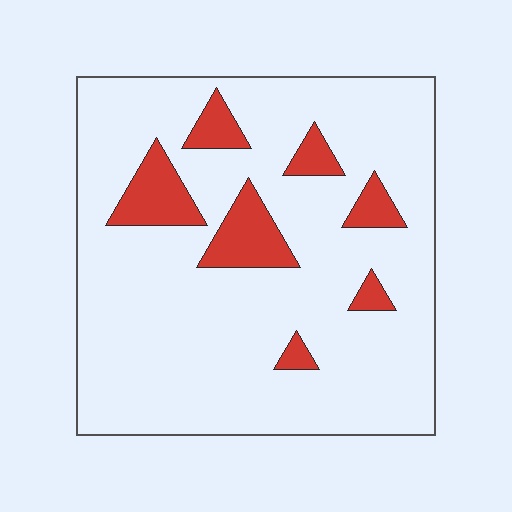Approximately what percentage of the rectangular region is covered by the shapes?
Approximately 15%.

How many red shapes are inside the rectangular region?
7.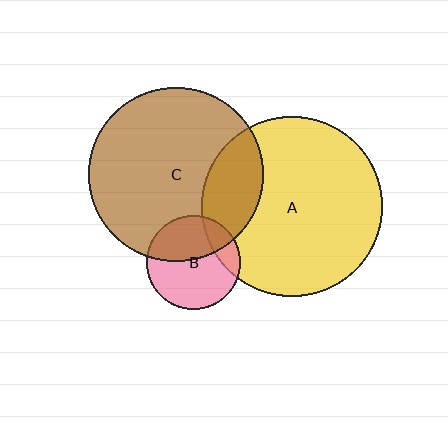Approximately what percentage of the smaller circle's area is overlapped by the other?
Approximately 15%.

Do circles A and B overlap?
Yes.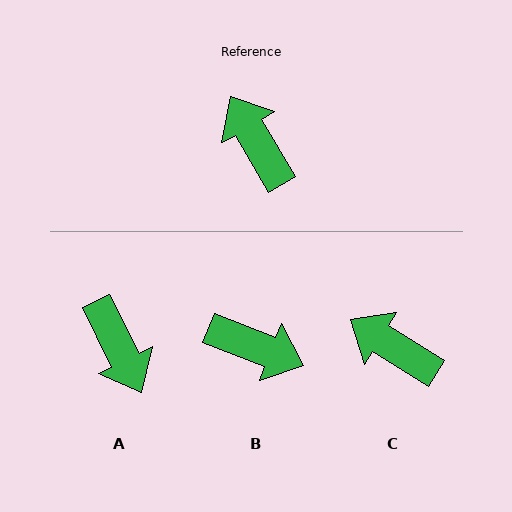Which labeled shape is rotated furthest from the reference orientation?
A, about 176 degrees away.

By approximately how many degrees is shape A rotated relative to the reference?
Approximately 176 degrees counter-clockwise.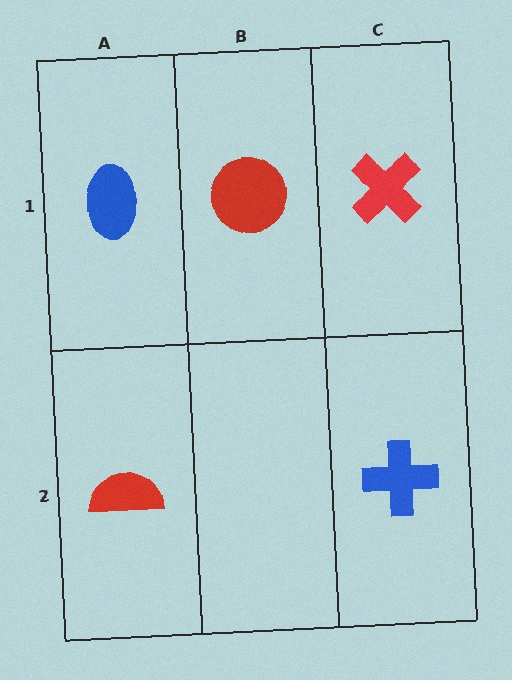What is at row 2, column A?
A red semicircle.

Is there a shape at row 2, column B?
No, that cell is empty.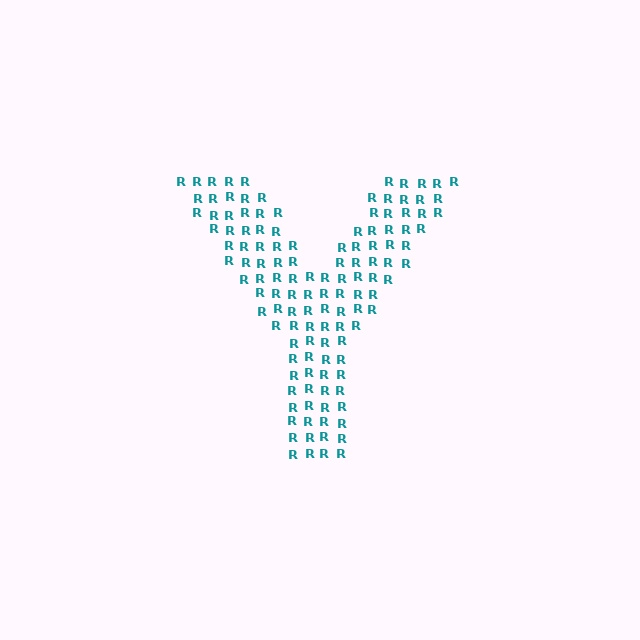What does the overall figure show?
The overall figure shows the letter Y.